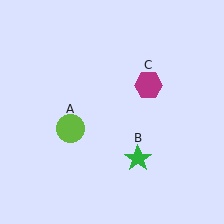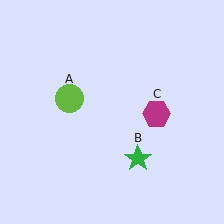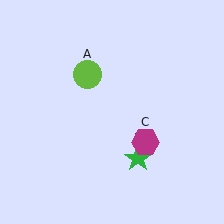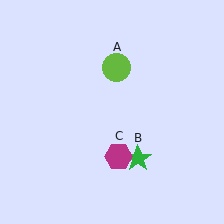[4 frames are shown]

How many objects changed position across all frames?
2 objects changed position: lime circle (object A), magenta hexagon (object C).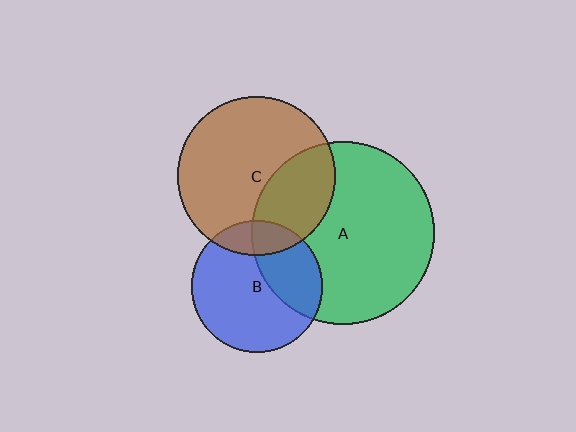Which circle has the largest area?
Circle A (green).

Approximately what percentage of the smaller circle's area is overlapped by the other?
Approximately 30%.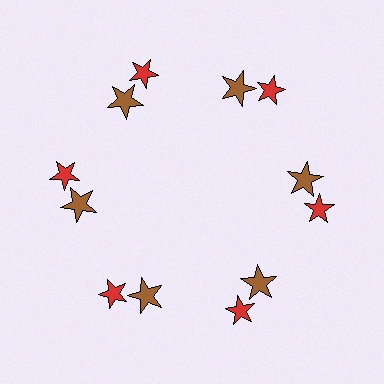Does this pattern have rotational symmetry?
Yes, this pattern has 6-fold rotational symmetry. It looks the same after rotating 60 degrees around the center.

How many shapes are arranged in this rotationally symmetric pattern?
There are 12 shapes, arranged in 6 groups of 2.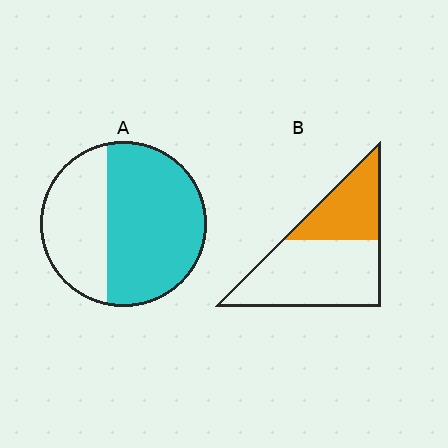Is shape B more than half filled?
No.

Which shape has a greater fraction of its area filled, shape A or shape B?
Shape A.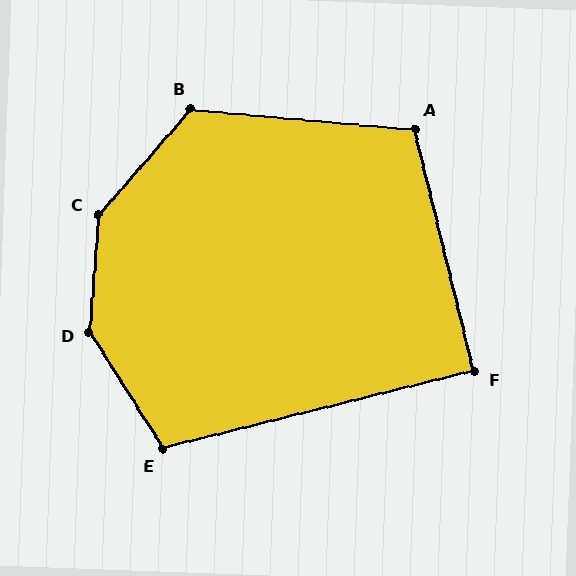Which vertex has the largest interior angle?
D, at approximately 143 degrees.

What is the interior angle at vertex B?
Approximately 126 degrees (obtuse).